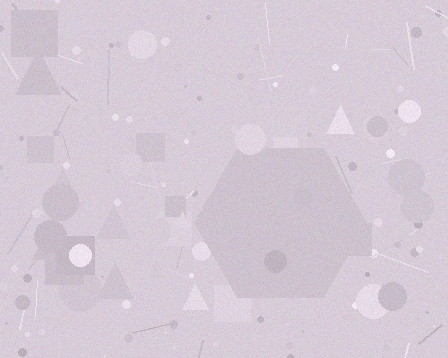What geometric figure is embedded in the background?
A hexagon is embedded in the background.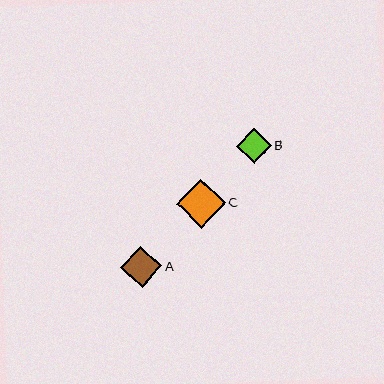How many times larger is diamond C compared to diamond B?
Diamond C is approximately 1.4 times the size of diamond B.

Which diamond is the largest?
Diamond C is the largest with a size of approximately 49 pixels.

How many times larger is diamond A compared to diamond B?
Diamond A is approximately 1.2 times the size of diamond B.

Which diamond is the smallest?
Diamond B is the smallest with a size of approximately 35 pixels.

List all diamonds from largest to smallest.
From largest to smallest: C, A, B.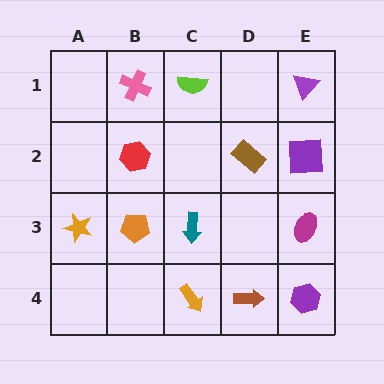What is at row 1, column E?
A purple triangle.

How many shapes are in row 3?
4 shapes.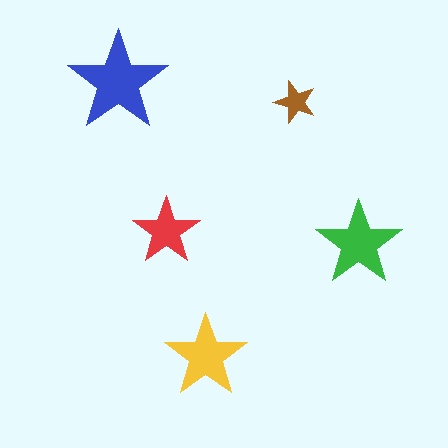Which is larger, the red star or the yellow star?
The yellow one.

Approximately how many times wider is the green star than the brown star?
About 2 times wider.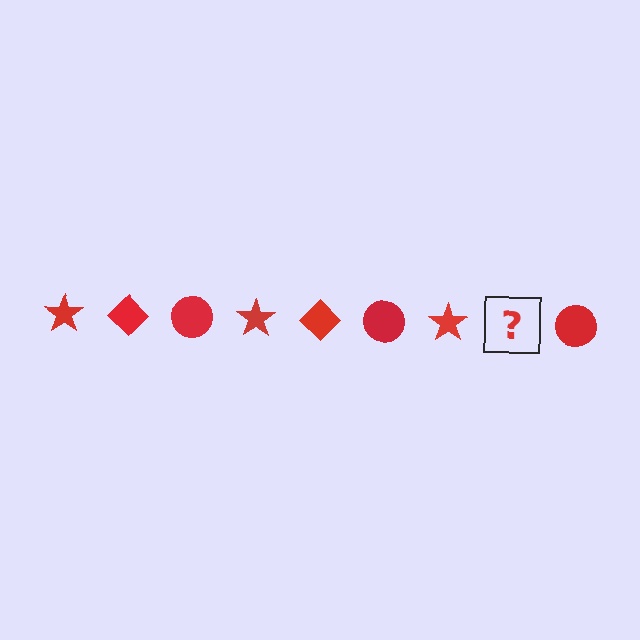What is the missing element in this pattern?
The missing element is a red diamond.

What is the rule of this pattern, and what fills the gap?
The rule is that the pattern cycles through star, diamond, circle shapes in red. The gap should be filled with a red diamond.